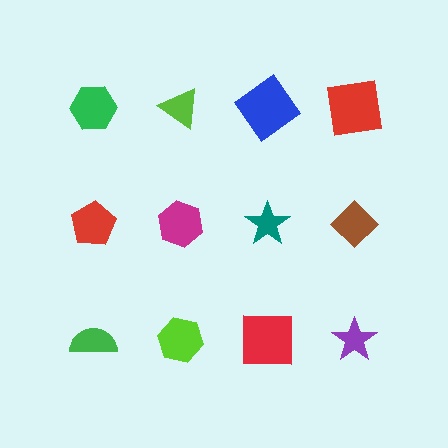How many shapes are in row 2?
4 shapes.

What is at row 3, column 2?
A lime hexagon.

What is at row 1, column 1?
A green hexagon.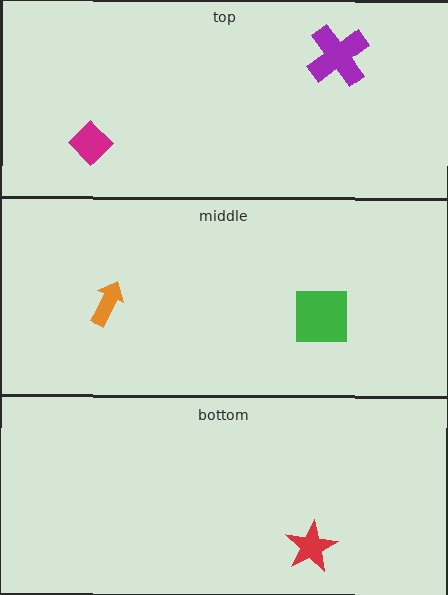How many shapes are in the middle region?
2.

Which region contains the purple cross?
The top region.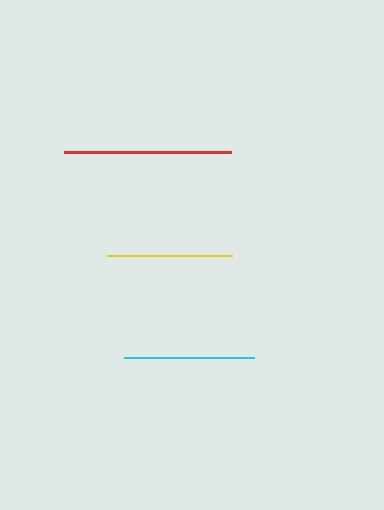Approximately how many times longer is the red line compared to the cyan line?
The red line is approximately 1.3 times the length of the cyan line.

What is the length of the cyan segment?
The cyan segment is approximately 129 pixels long.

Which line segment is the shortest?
The yellow line is the shortest at approximately 125 pixels.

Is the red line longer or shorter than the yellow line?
The red line is longer than the yellow line.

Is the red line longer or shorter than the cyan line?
The red line is longer than the cyan line.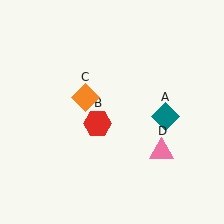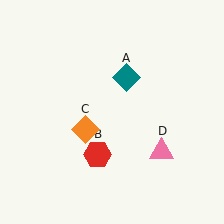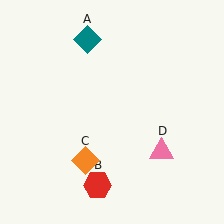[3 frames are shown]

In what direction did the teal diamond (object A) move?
The teal diamond (object A) moved up and to the left.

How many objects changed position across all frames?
3 objects changed position: teal diamond (object A), red hexagon (object B), orange diamond (object C).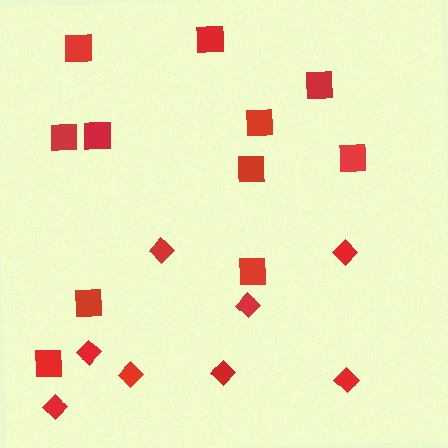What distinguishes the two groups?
There are 2 groups: one group of diamonds (8) and one group of squares (11).